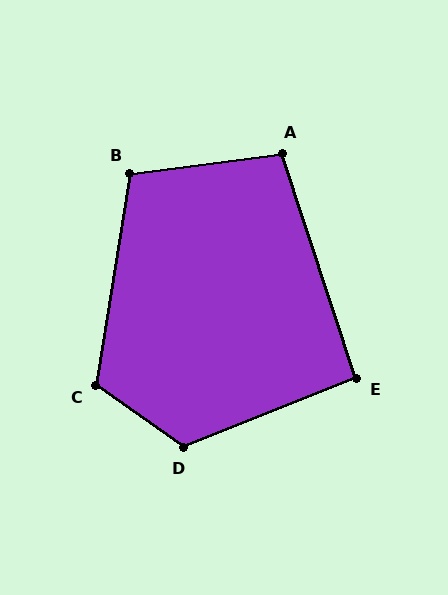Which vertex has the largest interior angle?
D, at approximately 123 degrees.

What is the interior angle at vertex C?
Approximately 116 degrees (obtuse).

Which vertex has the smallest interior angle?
E, at approximately 93 degrees.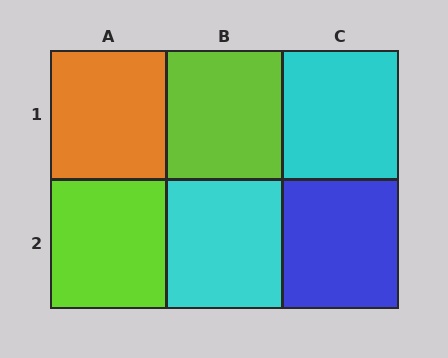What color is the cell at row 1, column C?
Cyan.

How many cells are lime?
2 cells are lime.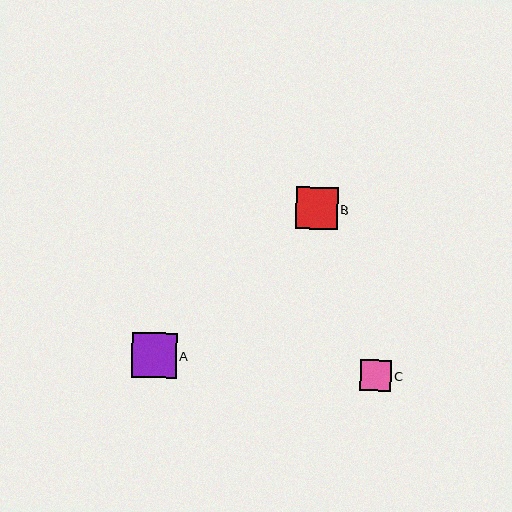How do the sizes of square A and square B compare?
Square A and square B are approximately the same size.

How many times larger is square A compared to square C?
Square A is approximately 1.4 times the size of square C.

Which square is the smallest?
Square C is the smallest with a size of approximately 31 pixels.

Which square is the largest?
Square A is the largest with a size of approximately 45 pixels.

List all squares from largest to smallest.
From largest to smallest: A, B, C.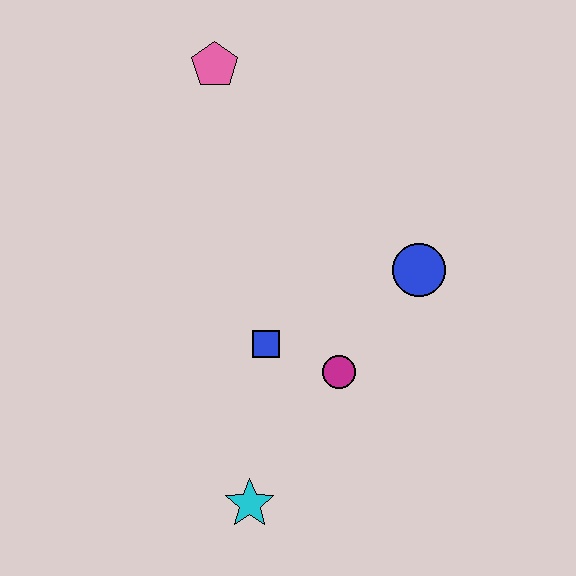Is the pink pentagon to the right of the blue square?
No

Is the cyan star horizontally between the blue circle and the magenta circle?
No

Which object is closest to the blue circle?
The magenta circle is closest to the blue circle.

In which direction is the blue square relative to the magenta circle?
The blue square is to the left of the magenta circle.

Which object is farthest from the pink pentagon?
The cyan star is farthest from the pink pentagon.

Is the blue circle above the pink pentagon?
No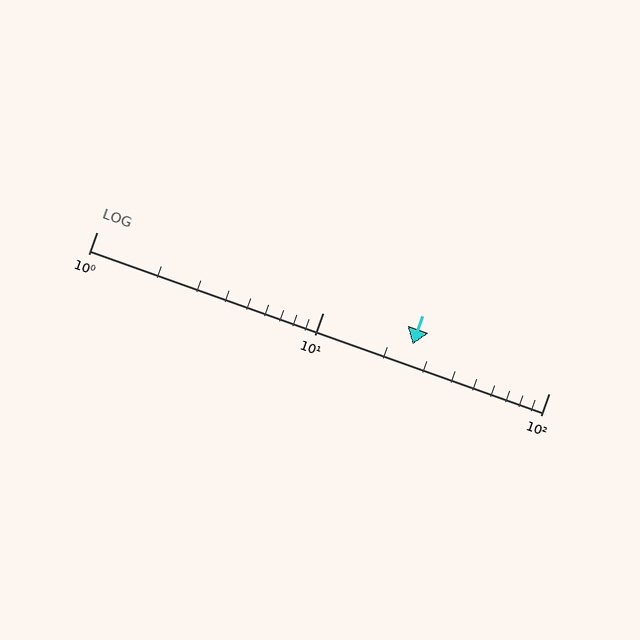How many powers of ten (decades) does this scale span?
The scale spans 2 decades, from 1 to 100.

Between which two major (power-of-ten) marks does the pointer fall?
The pointer is between 10 and 100.